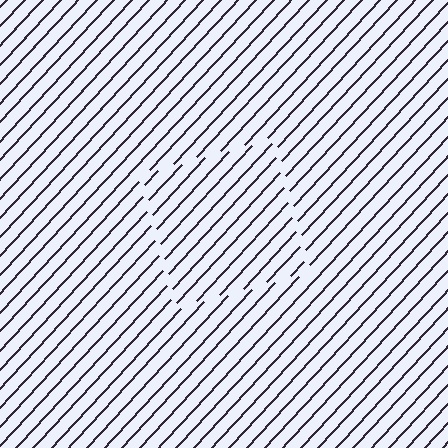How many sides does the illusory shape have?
4 sides — the line-ends trace a square.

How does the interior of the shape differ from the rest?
The interior of the shape contains the same grating, shifted by half a period — the contour is defined by the phase discontinuity where line-ends from the inner and outer gratings abut.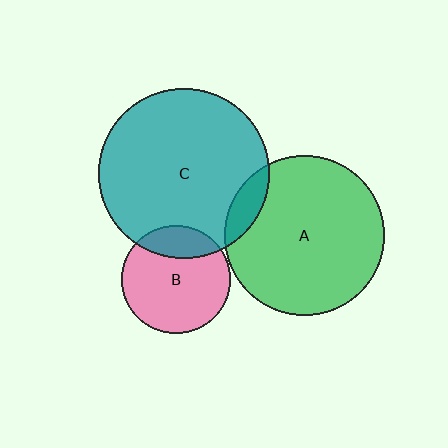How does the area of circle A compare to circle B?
Approximately 2.2 times.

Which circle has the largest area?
Circle C (teal).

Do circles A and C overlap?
Yes.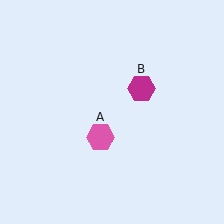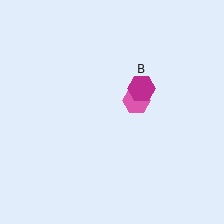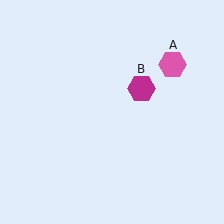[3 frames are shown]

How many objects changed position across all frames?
1 object changed position: pink hexagon (object A).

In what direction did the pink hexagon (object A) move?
The pink hexagon (object A) moved up and to the right.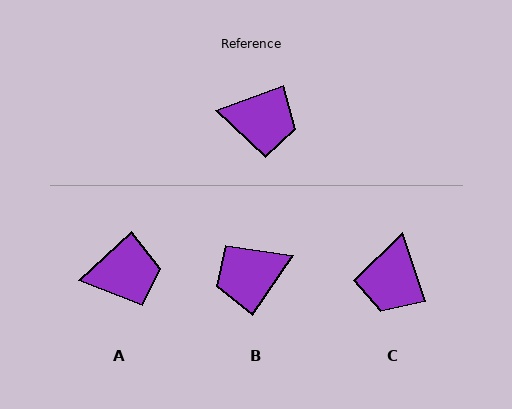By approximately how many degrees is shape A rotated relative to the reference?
Approximately 23 degrees counter-clockwise.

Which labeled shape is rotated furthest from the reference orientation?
B, about 144 degrees away.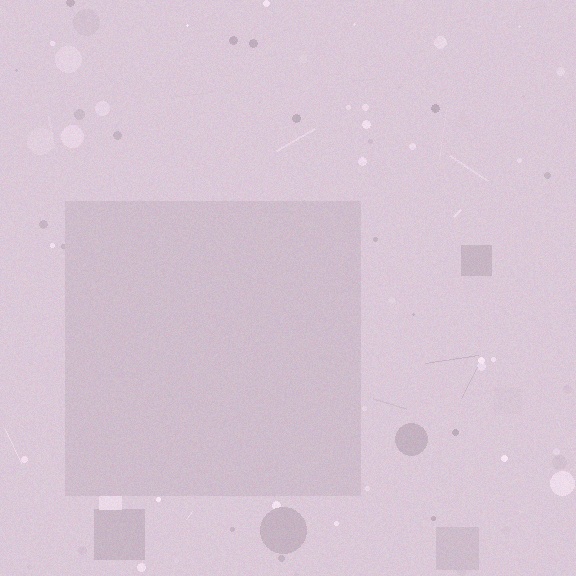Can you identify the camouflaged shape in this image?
The camouflaged shape is a square.